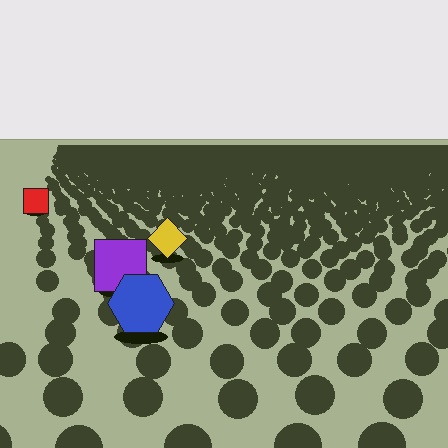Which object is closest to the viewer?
The blue hexagon is closest. The texture marks near it are larger and more spread out.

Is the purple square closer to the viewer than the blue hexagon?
No. The blue hexagon is closer — you can tell from the texture gradient: the ground texture is coarser near it.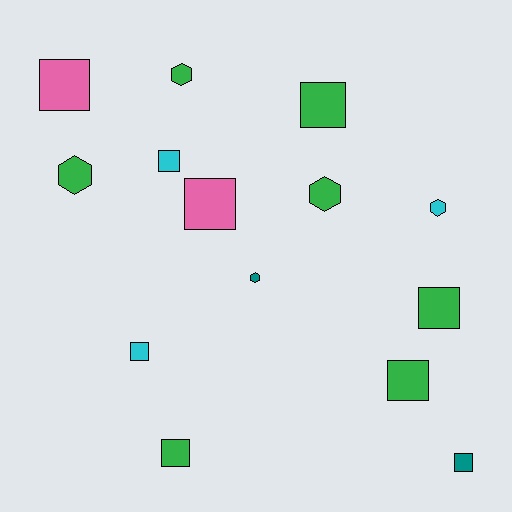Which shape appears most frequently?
Square, with 9 objects.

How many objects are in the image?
There are 14 objects.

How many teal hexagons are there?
There is 1 teal hexagon.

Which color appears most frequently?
Green, with 7 objects.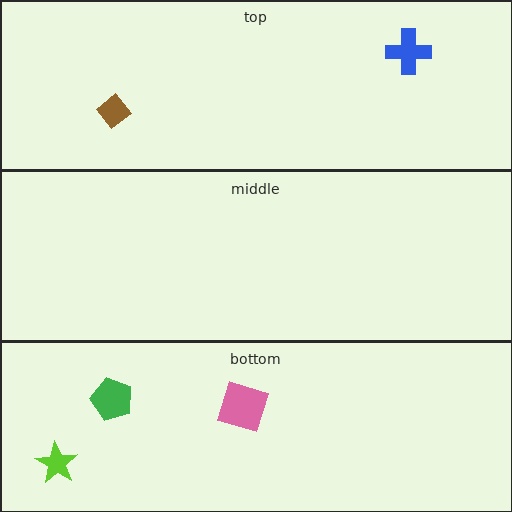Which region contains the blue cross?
The top region.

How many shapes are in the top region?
2.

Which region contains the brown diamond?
The top region.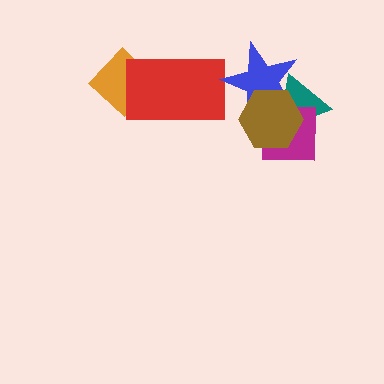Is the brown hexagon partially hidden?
No, no other shape covers it.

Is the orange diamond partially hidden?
Yes, it is partially covered by another shape.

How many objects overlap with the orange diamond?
1 object overlaps with the orange diamond.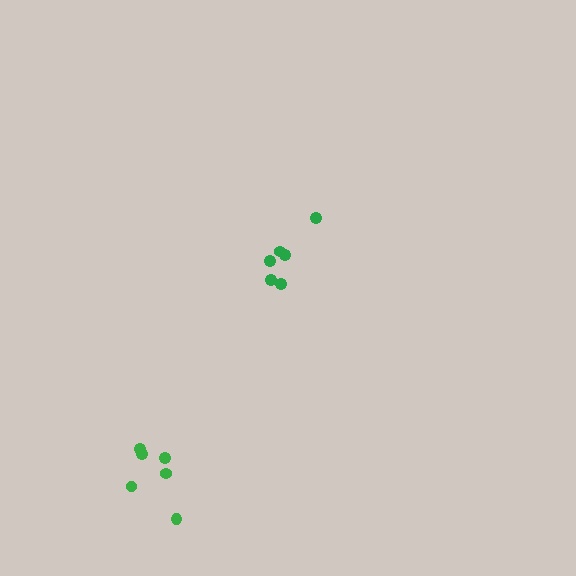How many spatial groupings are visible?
There are 2 spatial groupings.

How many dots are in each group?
Group 1: 6 dots, Group 2: 6 dots (12 total).